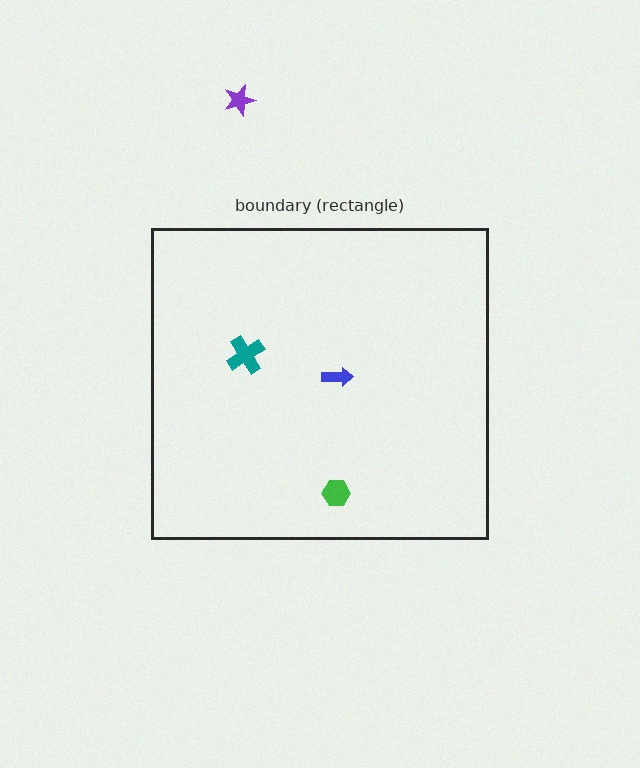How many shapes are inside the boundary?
3 inside, 1 outside.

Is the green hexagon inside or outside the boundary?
Inside.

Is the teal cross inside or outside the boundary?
Inside.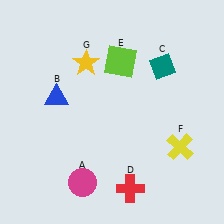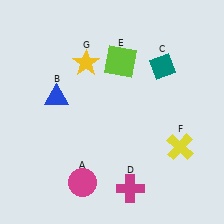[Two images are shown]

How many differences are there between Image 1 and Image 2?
There is 1 difference between the two images.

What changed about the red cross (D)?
In Image 1, D is red. In Image 2, it changed to magenta.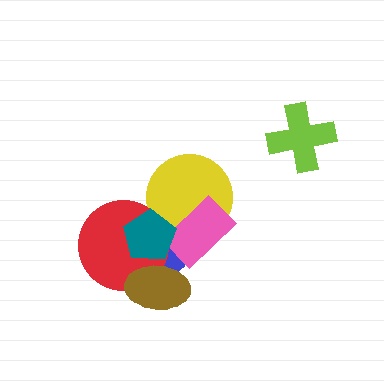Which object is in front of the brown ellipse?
The teal pentagon is in front of the brown ellipse.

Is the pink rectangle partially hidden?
Yes, it is partially covered by another shape.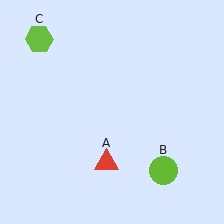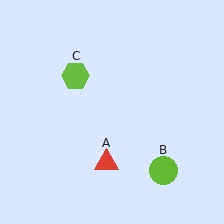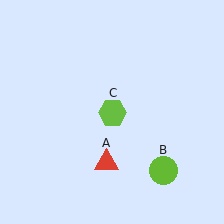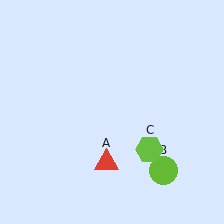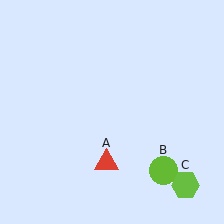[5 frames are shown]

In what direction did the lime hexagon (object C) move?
The lime hexagon (object C) moved down and to the right.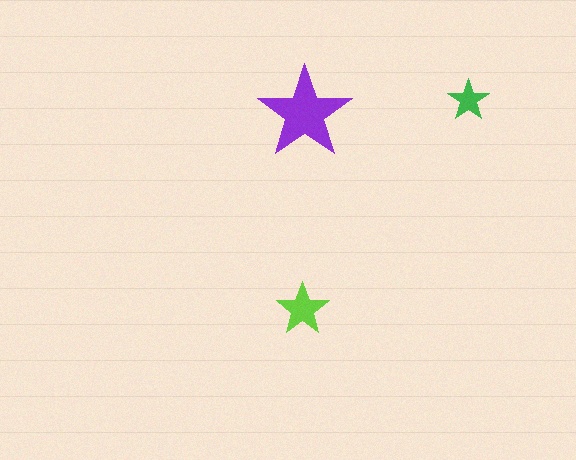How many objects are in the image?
There are 3 objects in the image.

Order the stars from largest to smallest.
the purple one, the lime one, the green one.